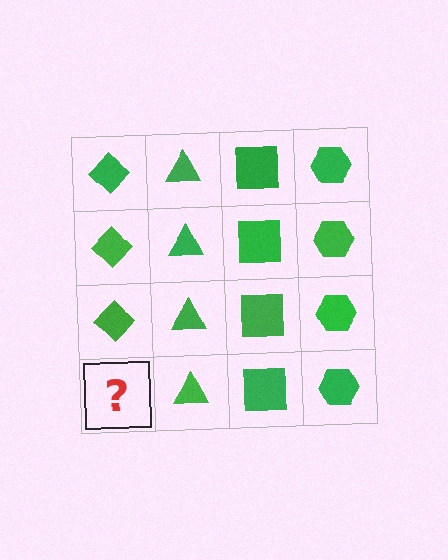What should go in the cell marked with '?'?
The missing cell should contain a green diamond.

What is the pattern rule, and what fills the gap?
The rule is that each column has a consistent shape. The gap should be filled with a green diamond.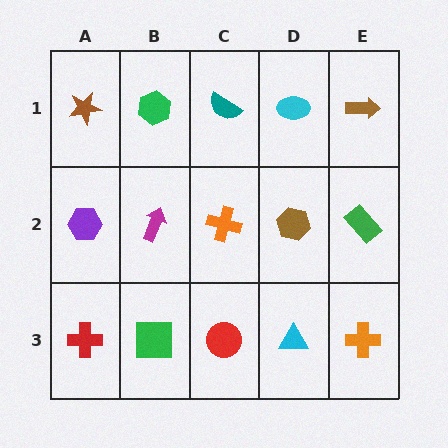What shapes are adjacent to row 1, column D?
A brown hexagon (row 2, column D), a teal semicircle (row 1, column C), a brown arrow (row 1, column E).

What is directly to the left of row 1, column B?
A brown star.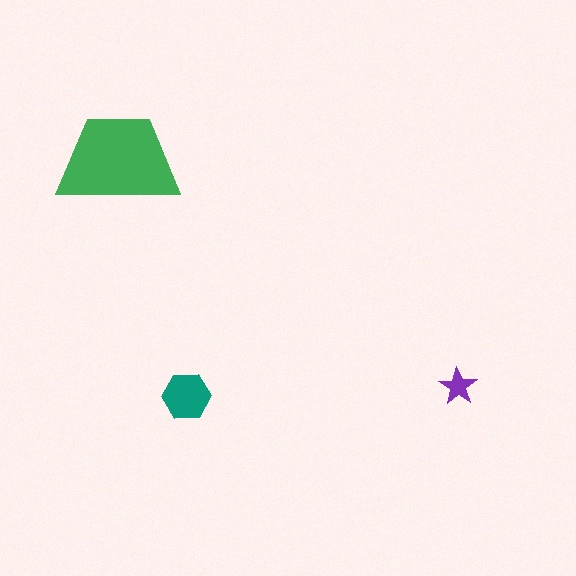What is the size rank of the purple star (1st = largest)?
3rd.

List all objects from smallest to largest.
The purple star, the teal hexagon, the green trapezoid.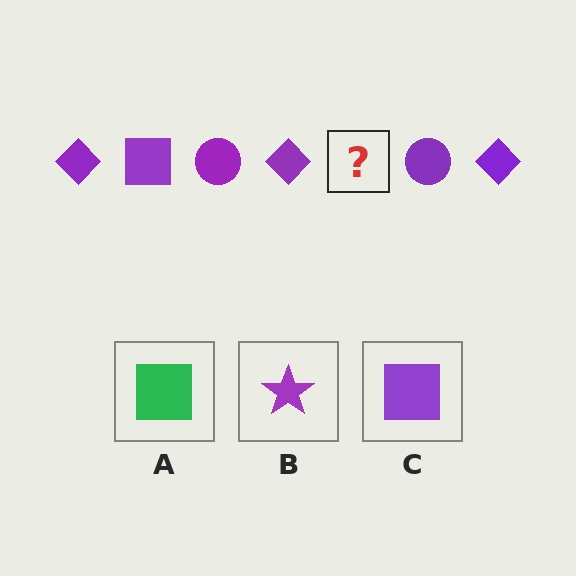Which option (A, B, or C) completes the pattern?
C.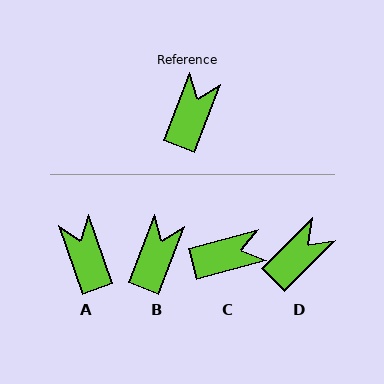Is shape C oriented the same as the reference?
No, it is off by about 54 degrees.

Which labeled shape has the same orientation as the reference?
B.